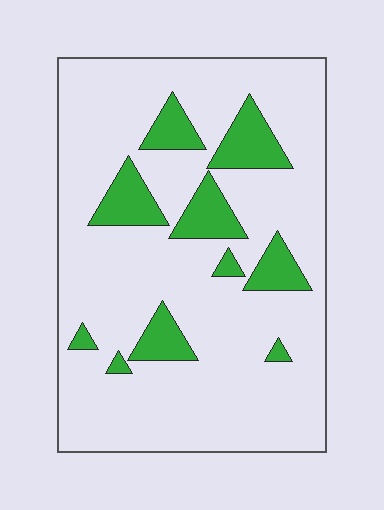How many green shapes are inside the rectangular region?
10.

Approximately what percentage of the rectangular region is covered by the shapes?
Approximately 15%.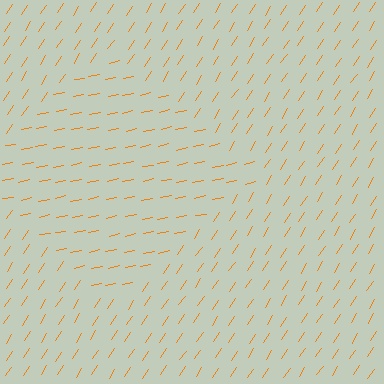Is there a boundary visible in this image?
Yes, there is a texture boundary formed by a change in line orientation.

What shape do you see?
I see a diamond.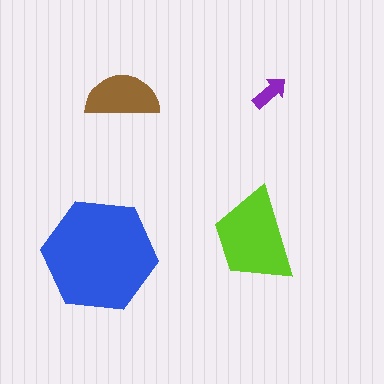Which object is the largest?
The blue hexagon.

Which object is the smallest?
The purple arrow.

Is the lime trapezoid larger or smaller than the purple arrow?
Larger.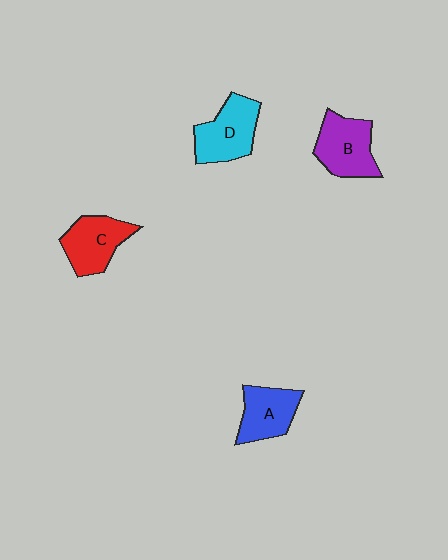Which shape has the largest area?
Shape D (cyan).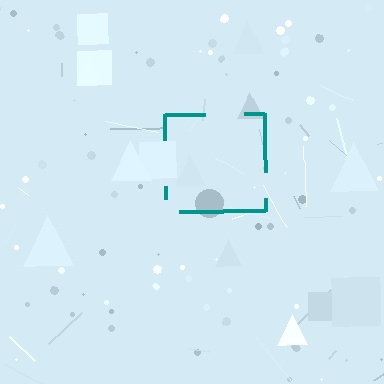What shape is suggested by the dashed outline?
The dashed outline suggests a square.